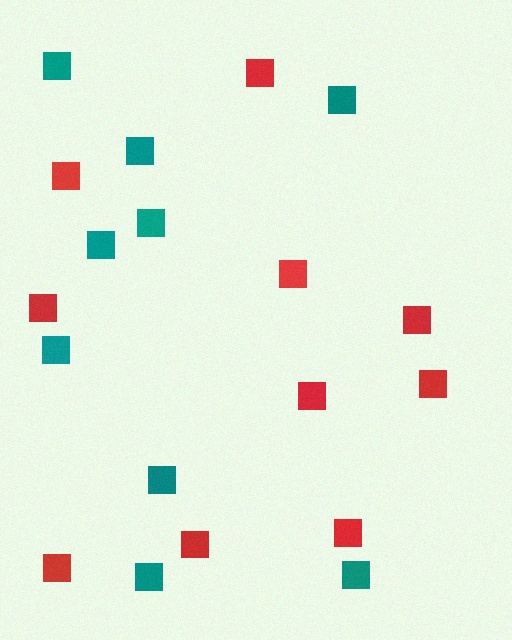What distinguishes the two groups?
There are 2 groups: one group of red squares (10) and one group of teal squares (9).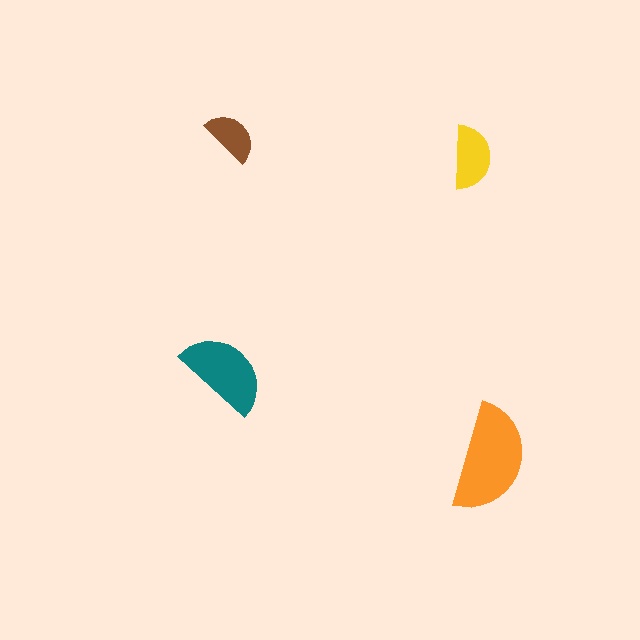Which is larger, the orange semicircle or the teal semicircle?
The orange one.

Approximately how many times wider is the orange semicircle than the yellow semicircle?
About 1.5 times wider.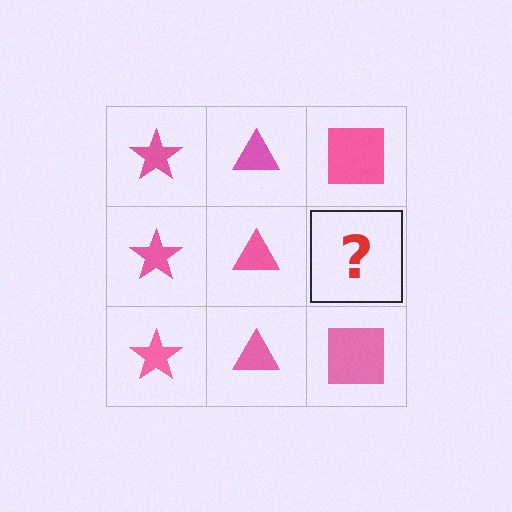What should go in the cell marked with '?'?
The missing cell should contain a pink square.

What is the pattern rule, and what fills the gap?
The rule is that each column has a consistent shape. The gap should be filled with a pink square.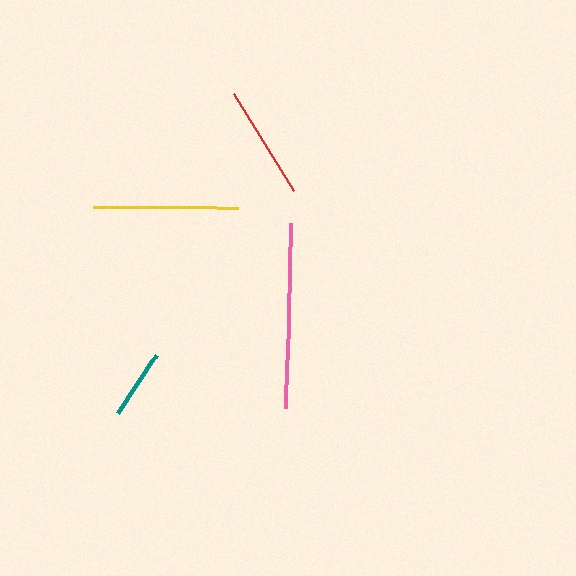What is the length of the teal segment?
The teal segment is approximately 70 pixels long.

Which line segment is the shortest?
The teal line is the shortest at approximately 70 pixels.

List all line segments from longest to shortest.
From longest to shortest: pink, yellow, red, teal.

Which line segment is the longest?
The pink line is the longest at approximately 185 pixels.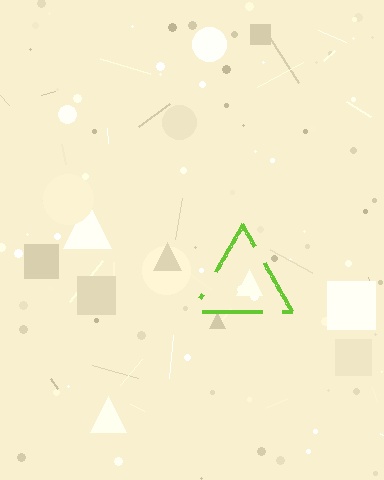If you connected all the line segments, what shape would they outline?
They would outline a triangle.